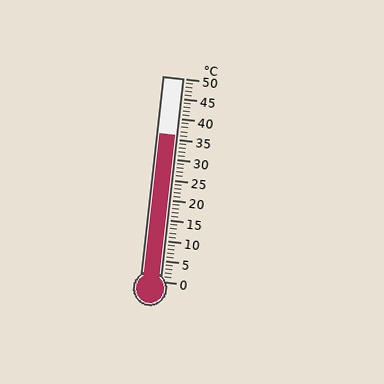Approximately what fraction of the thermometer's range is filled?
The thermometer is filled to approximately 70% of its range.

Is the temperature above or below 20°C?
The temperature is above 20°C.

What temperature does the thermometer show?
The thermometer shows approximately 36°C.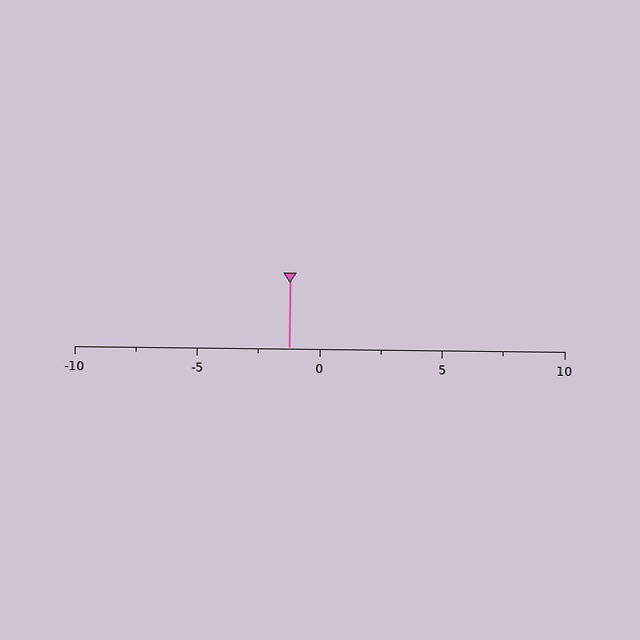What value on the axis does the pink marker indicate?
The marker indicates approximately -1.2.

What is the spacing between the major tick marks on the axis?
The major ticks are spaced 5 apart.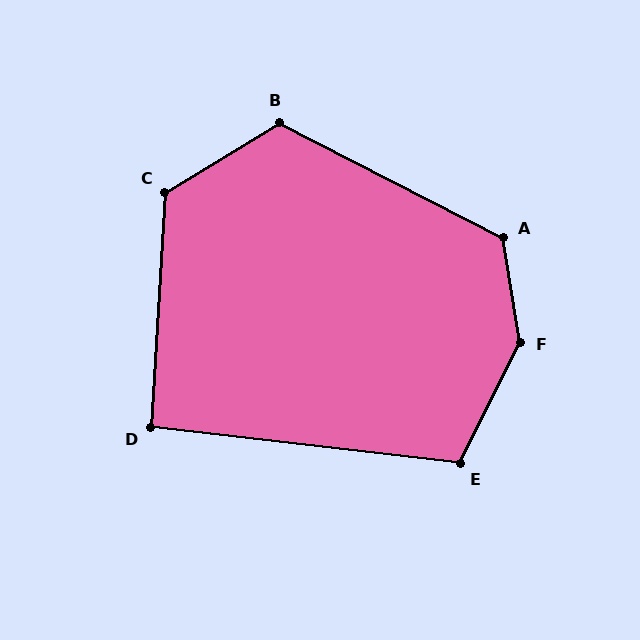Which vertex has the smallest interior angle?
D, at approximately 93 degrees.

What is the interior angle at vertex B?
Approximately 122 degrees (obtuse).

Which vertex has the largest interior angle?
F, at approximately 145 degrees.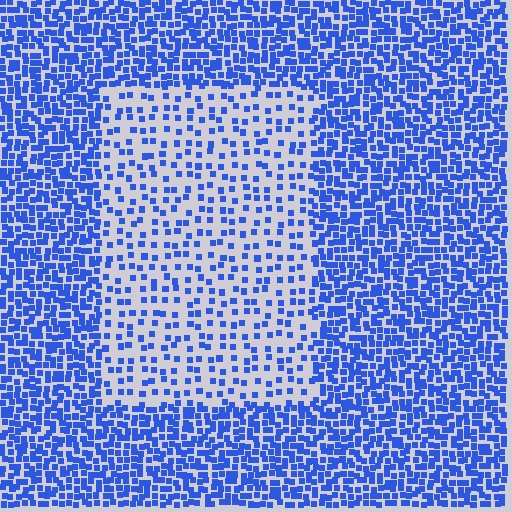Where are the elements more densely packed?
The elements are more densely packed outside the rectangle boundary.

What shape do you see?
I see a rectangle.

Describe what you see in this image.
The image contains small blue elements arranged at two different densities. A rectangle-shaped region is visible where the elements are less densely packed than the surrounding area.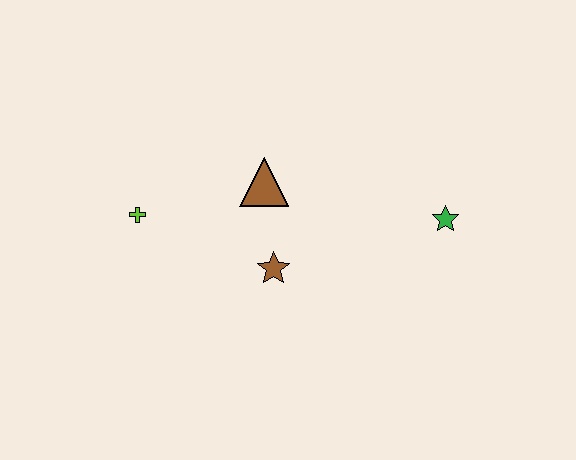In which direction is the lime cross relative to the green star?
The lime cross is to the left of the green star.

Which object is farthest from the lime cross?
The green star is farthest from the lime cross.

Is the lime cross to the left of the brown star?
Yes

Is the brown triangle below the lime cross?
No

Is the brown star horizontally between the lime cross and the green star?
Yes